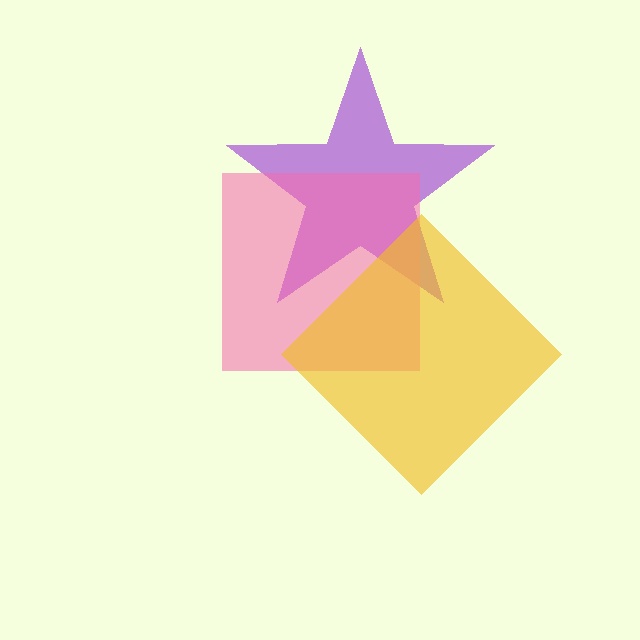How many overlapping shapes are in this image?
There are 3 overlapping shapes in the image.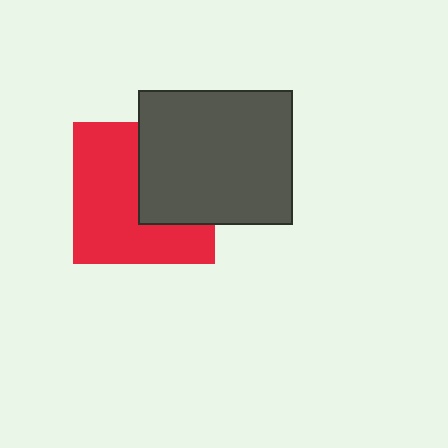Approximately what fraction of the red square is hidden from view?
Roughly 40% of the red square is hidden behind the dark gray rectangle.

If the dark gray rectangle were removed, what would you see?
You would see the complete red square.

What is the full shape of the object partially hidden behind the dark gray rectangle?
The partially hidden object is a red square.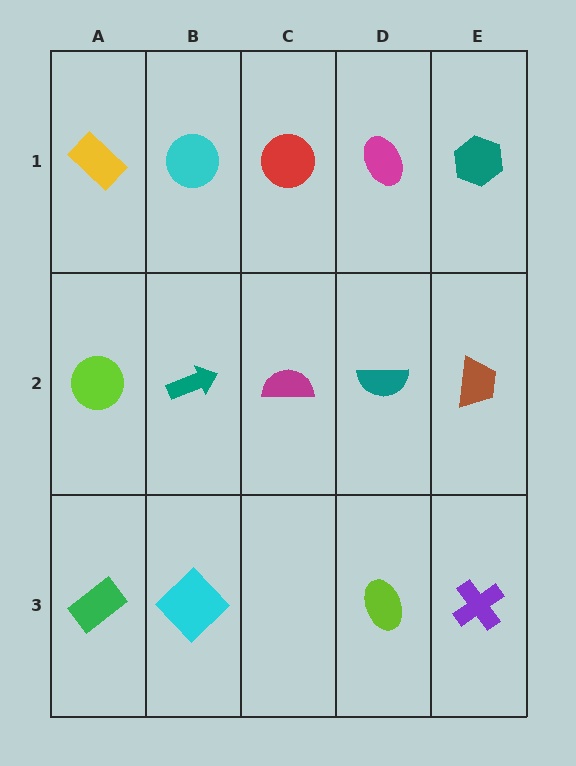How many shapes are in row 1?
5 shapes.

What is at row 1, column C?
A red circle.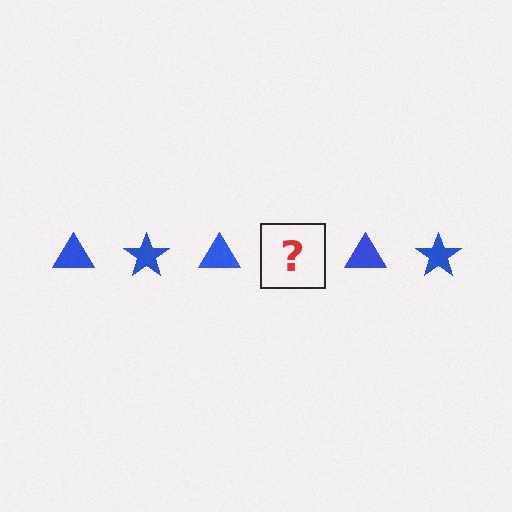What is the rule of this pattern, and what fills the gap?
The rule is that the pattern cycles through triangle, star shapes in blue. The gap should be filled with a blue star.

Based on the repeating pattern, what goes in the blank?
The blank should be a blue star.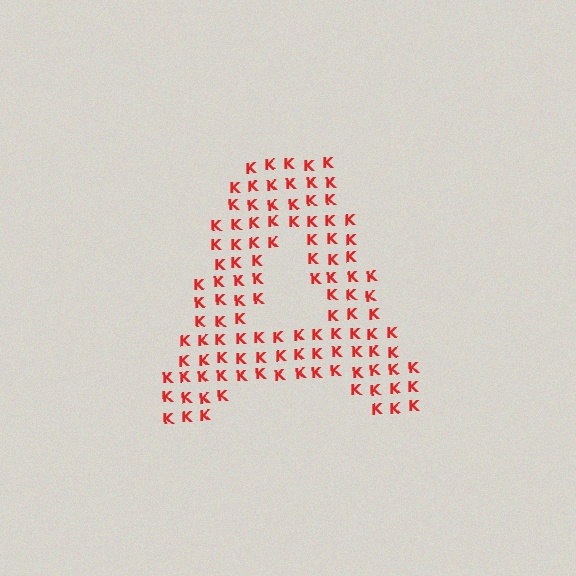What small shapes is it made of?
It is made of small letter K's.